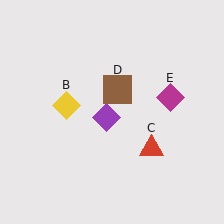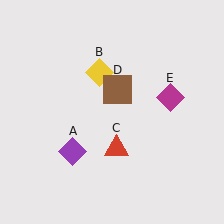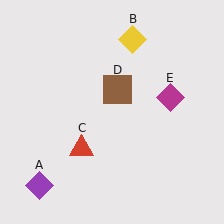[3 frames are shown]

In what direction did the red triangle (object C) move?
The red triangle (object C) moved left.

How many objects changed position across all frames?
3 objects changed position: purple diamond (object A), yellow diamond (object B), red triangle (object C).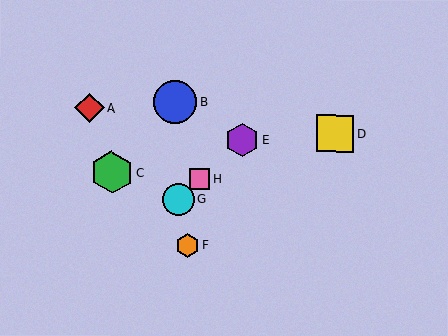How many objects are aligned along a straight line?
3 objects (E, G, H) are aligned along a straight line.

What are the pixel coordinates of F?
Object F is at (187, 245).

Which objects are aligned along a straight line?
Objects E, G, H are aligned along a straight line.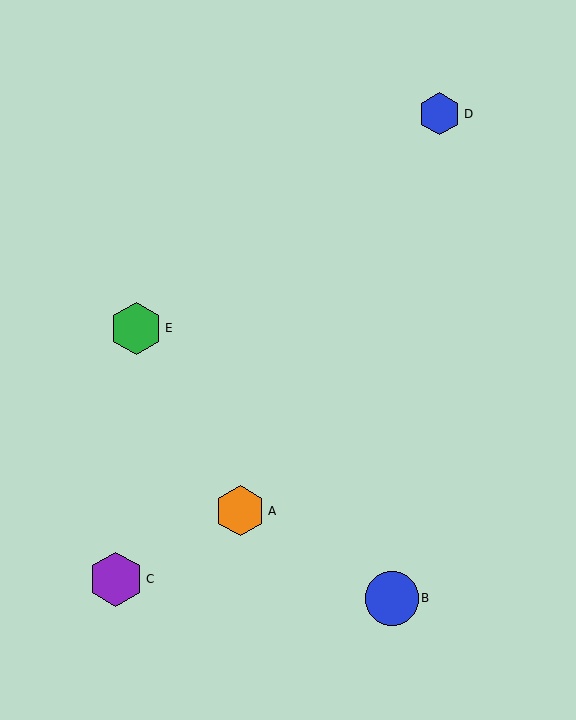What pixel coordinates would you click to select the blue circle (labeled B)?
Click at (392, 598) to select the blue circle B.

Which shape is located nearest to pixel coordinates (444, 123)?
The blue hexagon (labeled D) at (439, 114) is nearest to that location.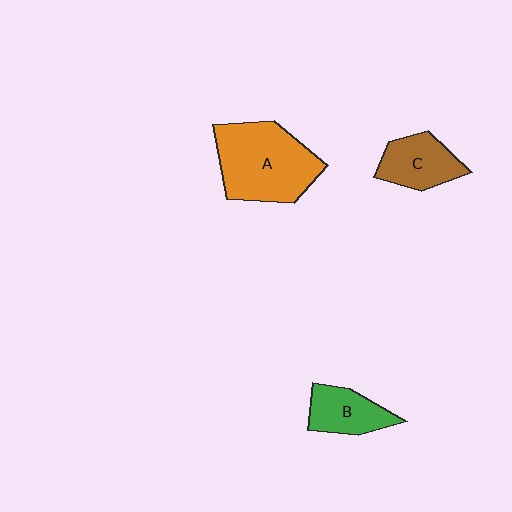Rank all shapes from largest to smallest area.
From largest to smallest: A (orange), C (brown), B (green).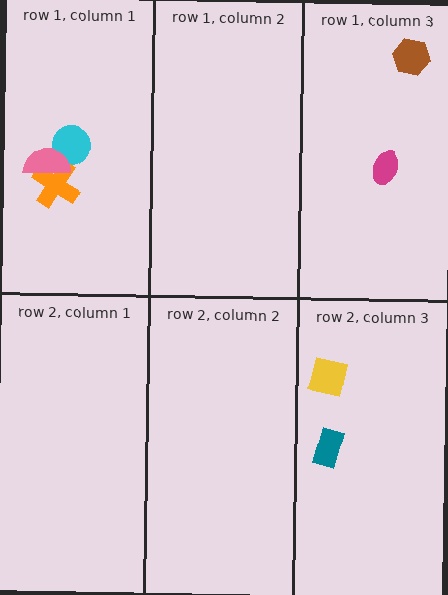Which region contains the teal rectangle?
The row 2, column 3 region.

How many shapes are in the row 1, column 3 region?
2.